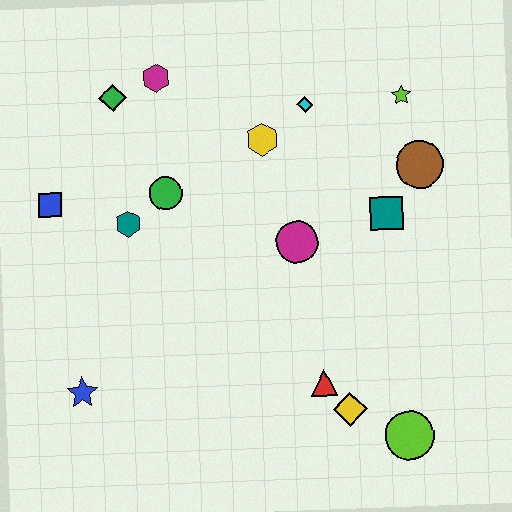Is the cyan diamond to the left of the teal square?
Yes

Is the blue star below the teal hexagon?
Yes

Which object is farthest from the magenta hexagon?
The lime circle is farthest from the magenta hexagon.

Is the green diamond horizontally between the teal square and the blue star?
Yes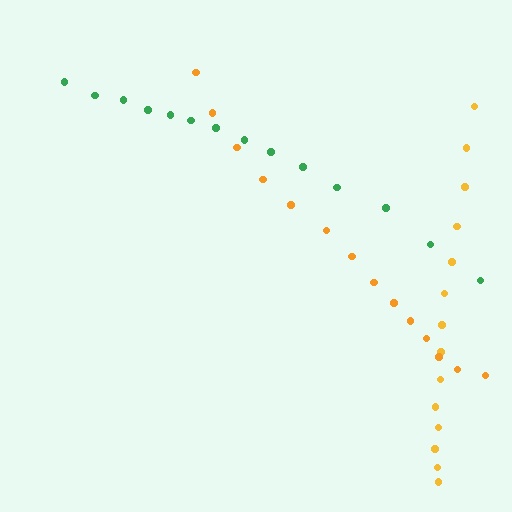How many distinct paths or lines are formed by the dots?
There are 3 distinct paths.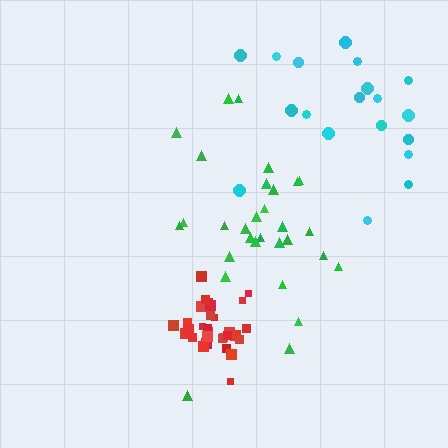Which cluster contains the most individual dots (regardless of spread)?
Red (30).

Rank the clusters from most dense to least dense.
red, green, cyan.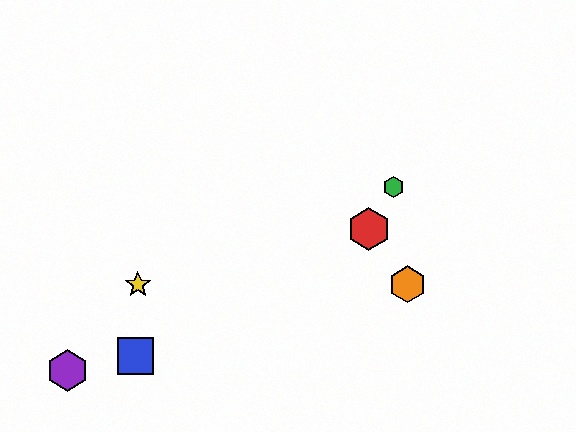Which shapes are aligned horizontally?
The yellow star, the orange hexagon are aligned horizontally.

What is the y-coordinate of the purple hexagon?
The purple hexagon is at y≈371.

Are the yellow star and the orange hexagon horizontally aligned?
Yes, both are at y≈284.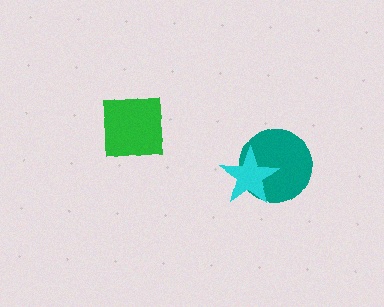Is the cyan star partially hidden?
No, no other shape covers it.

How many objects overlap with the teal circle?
1 object overlaps with the teal circle.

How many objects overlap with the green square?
0 objects overlap with the green square.